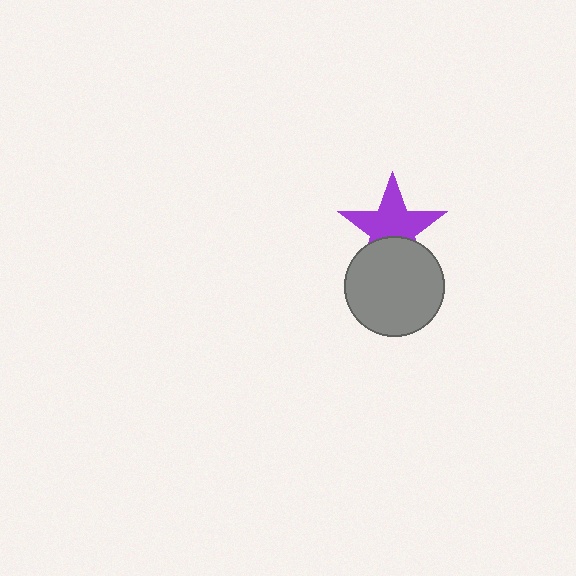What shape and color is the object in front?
The object in front is a gray circle.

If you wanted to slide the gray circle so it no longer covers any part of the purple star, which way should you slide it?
Slide it down — that is the most direct way to separate the two shapes.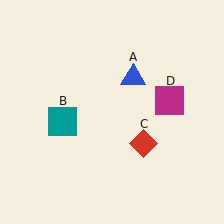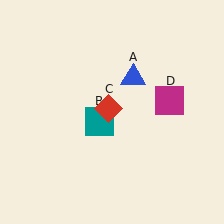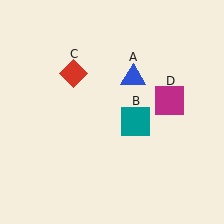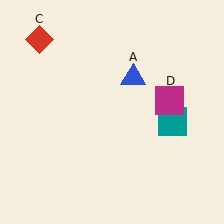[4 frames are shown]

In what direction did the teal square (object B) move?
The teal square (object B) moved right.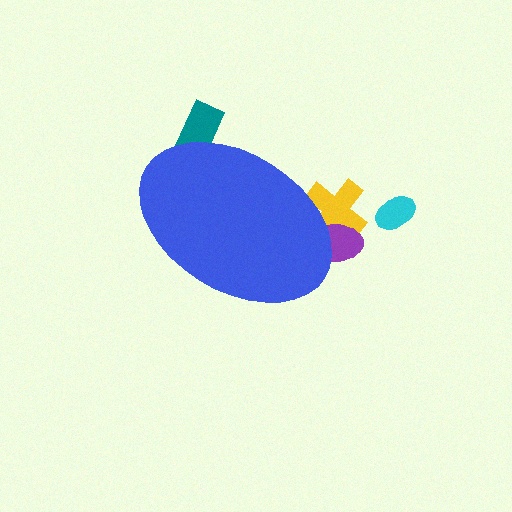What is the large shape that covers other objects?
A blue ellipse.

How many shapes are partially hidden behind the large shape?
3 shapes are partially hidden.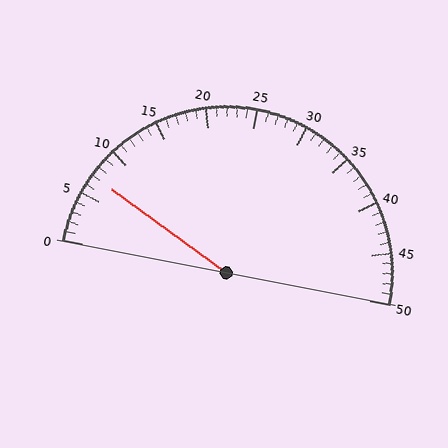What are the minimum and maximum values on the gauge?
The gauge ranges from 0 to 50.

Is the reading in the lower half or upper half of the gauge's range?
The reading is in the lower half of the range (0 to 50).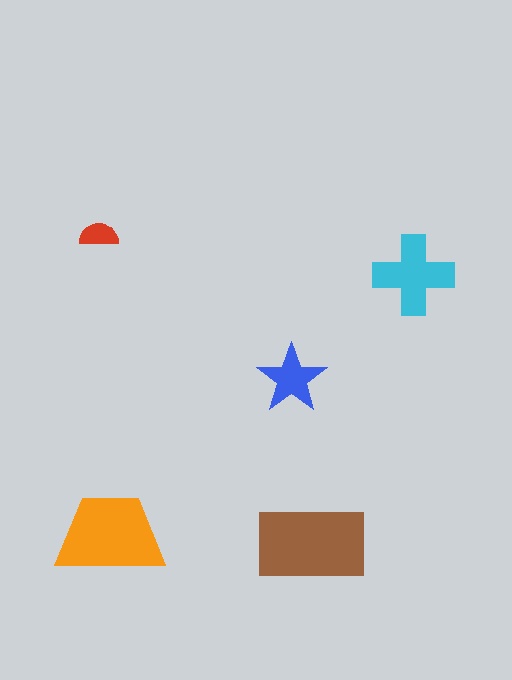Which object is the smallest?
The red semicircle.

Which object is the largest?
The brown rectangle.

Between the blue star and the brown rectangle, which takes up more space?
The brown rectangle.